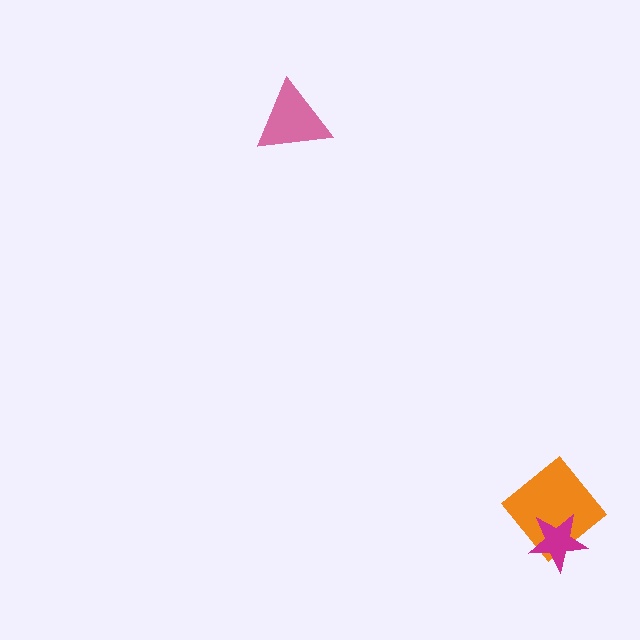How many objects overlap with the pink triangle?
0 objects overlap with the pink triangle.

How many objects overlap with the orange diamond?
1 object overlaps with the orange diamond.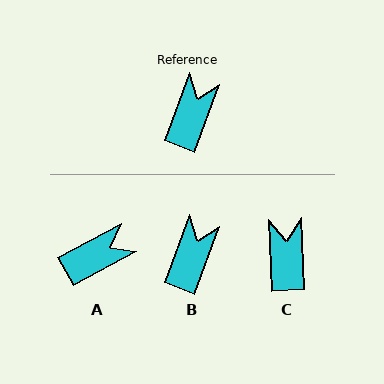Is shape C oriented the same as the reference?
No, it is off by about 23 degrees.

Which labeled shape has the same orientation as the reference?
B.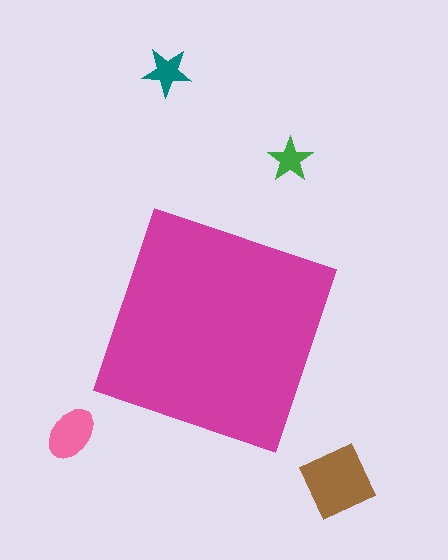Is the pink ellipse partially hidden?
No, the pink ellipse is fully visible.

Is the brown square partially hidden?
No, the brown square is fully visible.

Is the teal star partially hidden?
No, the teal star is fully visible.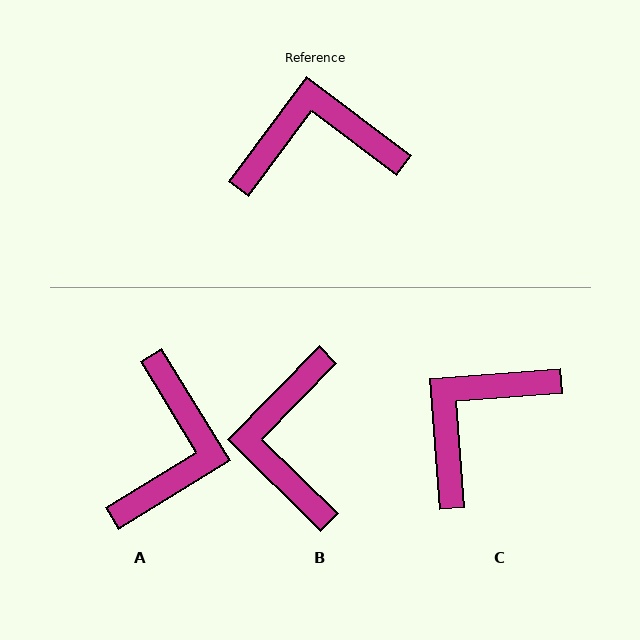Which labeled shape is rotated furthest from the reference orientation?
A, about 112 degrees away.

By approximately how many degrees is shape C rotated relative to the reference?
Approximately 41 degrees counter-clockwise.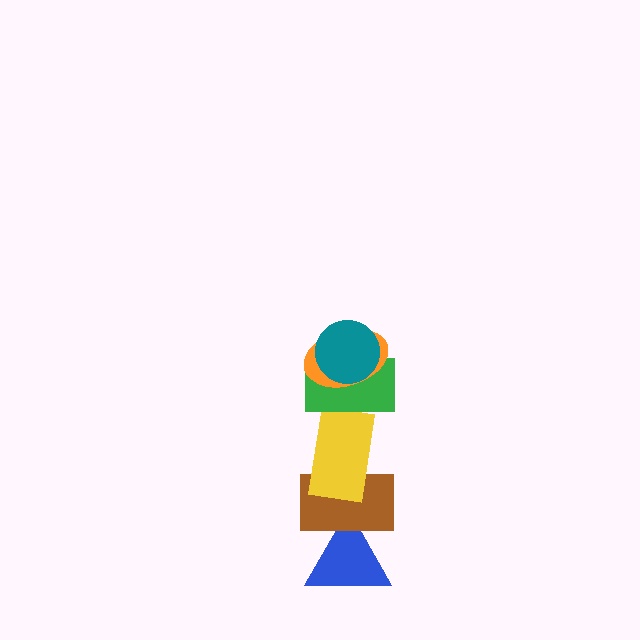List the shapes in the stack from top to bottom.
From top to bottom: the teal circle, the orange ellipse, the green rectangle, the yellow rectangle, the brown rectangle, the blue triangle.